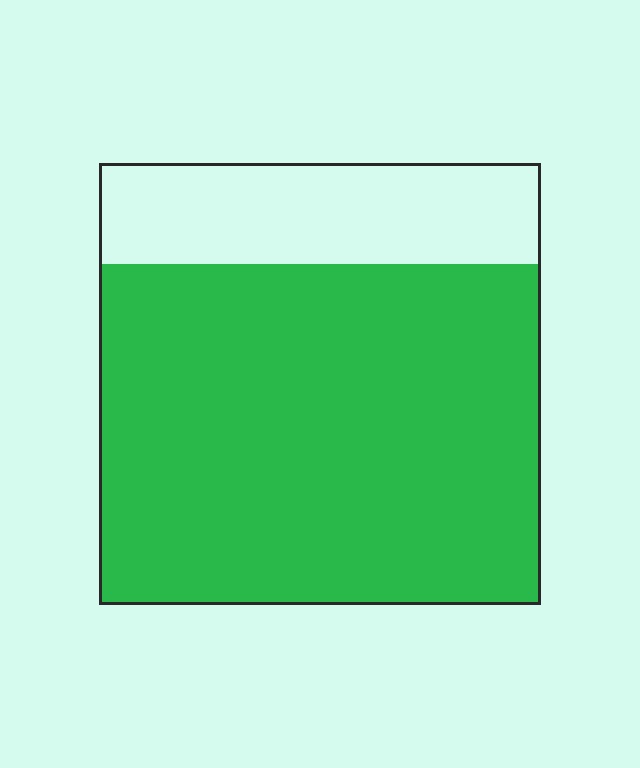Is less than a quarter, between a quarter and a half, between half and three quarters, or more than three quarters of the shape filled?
More than three quarters.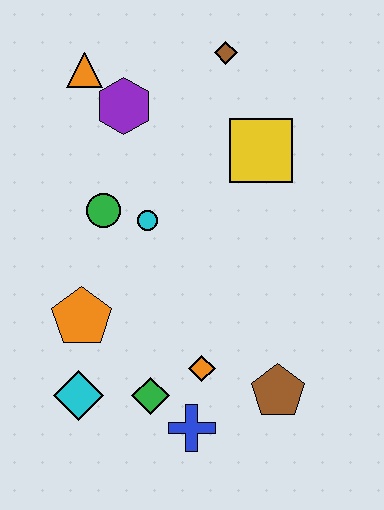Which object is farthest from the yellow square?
The cyan diamond is farthest from the yellow square.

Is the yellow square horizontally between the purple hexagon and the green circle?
No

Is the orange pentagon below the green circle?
Yes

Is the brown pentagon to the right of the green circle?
Yes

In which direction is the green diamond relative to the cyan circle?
The green diamond is below the cyan circle.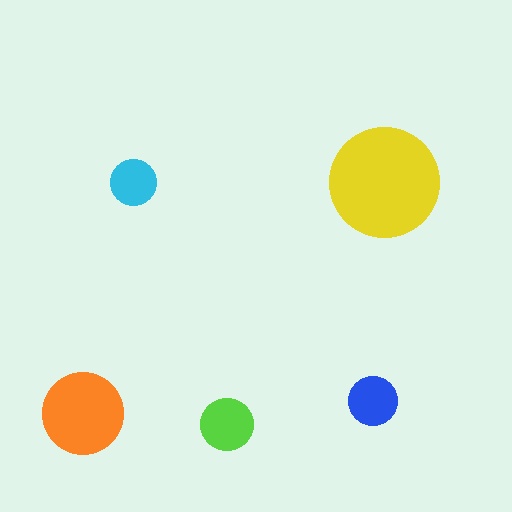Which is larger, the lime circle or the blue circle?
The lime one.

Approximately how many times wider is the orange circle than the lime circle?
About 1.5 times wider.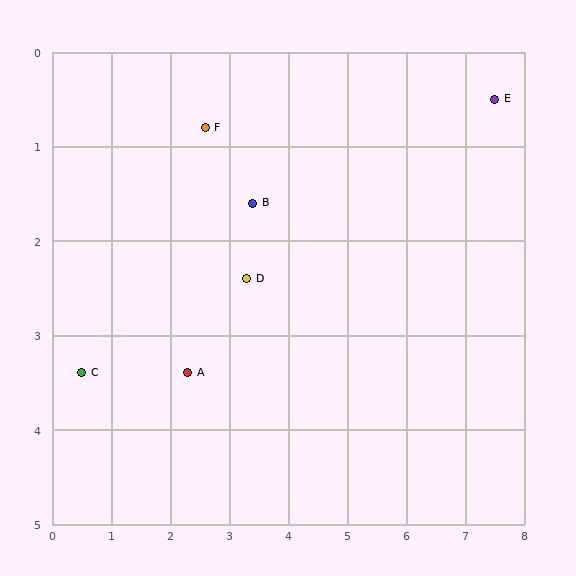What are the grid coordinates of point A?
Point A is at approximately (2.3, 3.4).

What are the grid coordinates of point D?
Point D is at approximately (3.3, 2.4).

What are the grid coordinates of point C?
Point C is at approximately (0.5, 3.4).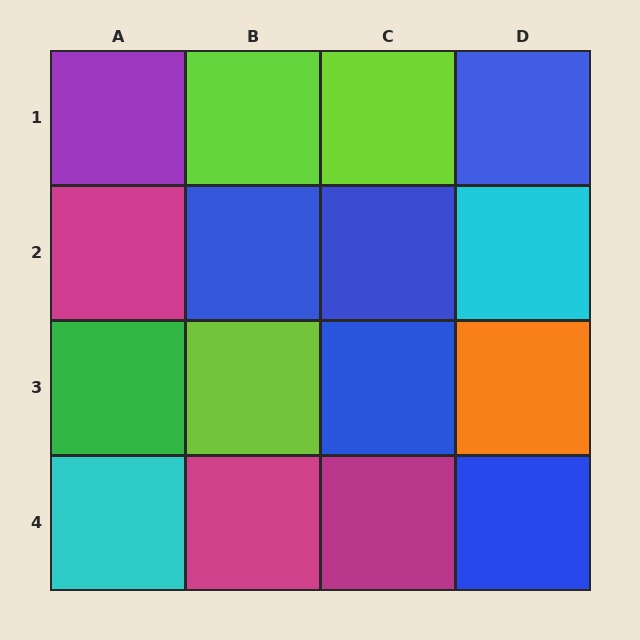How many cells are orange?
1 cell is orange.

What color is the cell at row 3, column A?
Green.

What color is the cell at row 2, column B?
Blue.